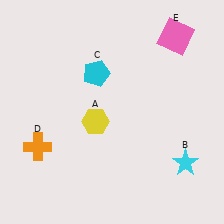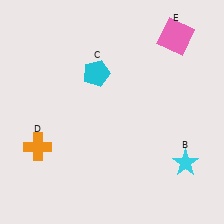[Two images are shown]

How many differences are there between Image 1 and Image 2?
There is 1 difference between the two images.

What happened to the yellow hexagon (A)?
The yellow hexagon (A) was removed in Image 2. It was in the bottom-left area of Image 1.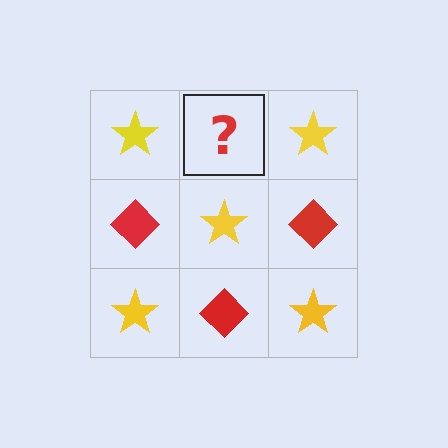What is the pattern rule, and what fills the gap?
The rule is that it alternates yellow star and red diamond in a checkerboard pattern. The gap should be filled with a red diamond.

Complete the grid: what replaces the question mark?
The question mark should be replaced with a red diamond.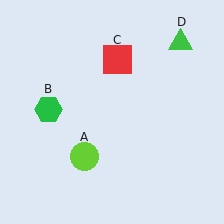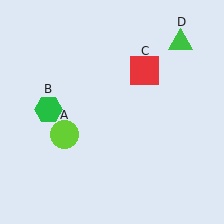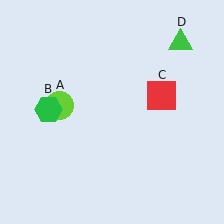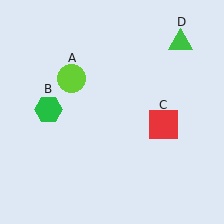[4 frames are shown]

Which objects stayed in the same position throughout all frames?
Green hexagon (object B) and green triangle (object D) remained stationary.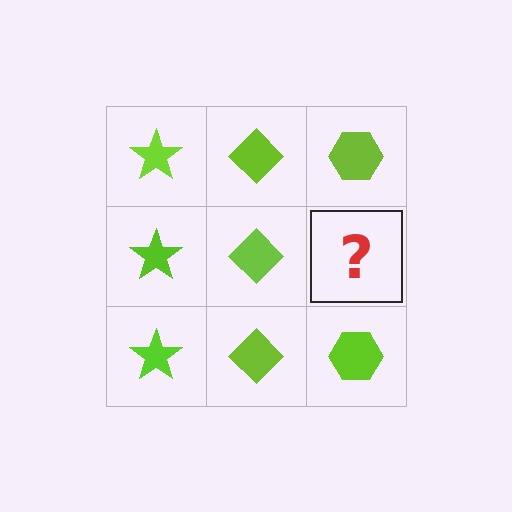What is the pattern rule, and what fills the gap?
The rule is that each column has a consistent shape. The gap should be filled with a lime hexagon.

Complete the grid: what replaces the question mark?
The question mark should be replaced with a lime hexagon.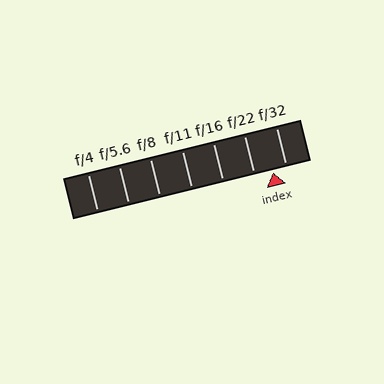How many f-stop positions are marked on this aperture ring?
There are 7 f-stop positions marked.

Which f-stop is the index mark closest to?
The index mark is closest to f/32.